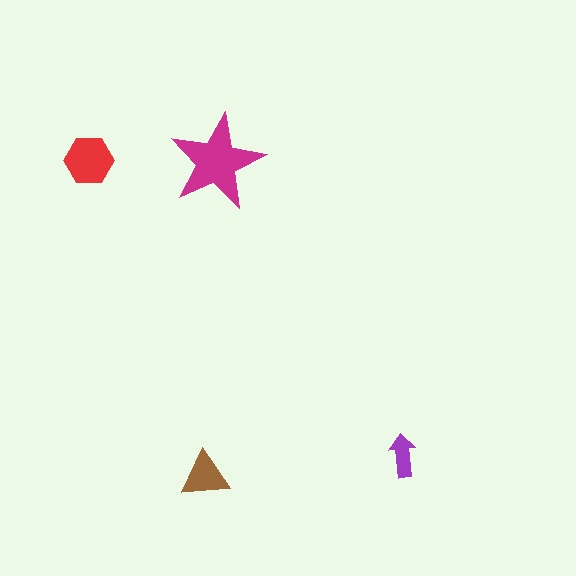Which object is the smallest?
The purple arrow.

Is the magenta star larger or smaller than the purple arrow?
Larger.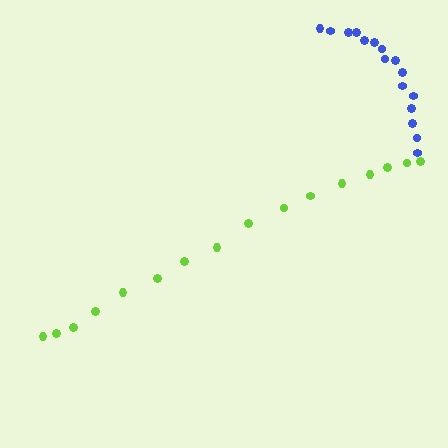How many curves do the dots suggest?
There are 2 distinct paths.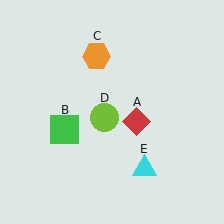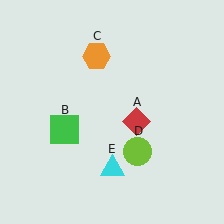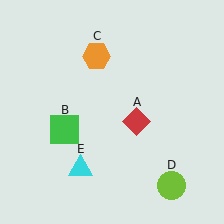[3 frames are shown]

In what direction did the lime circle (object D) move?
The lime circle (object D) moved down and to the right.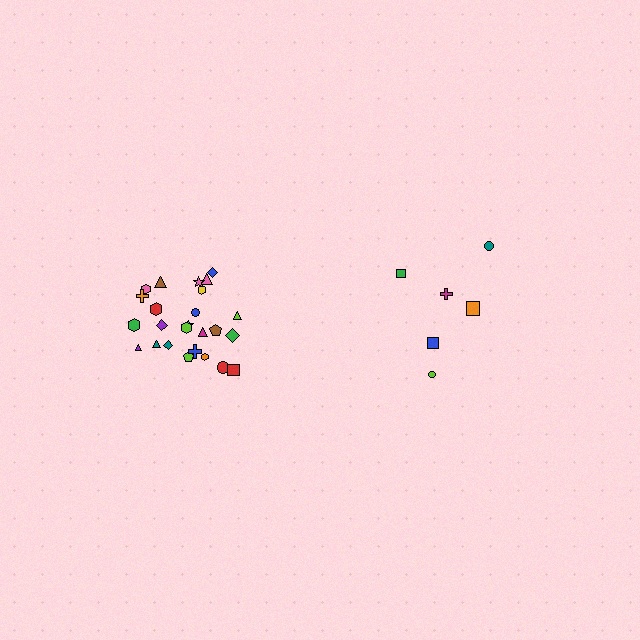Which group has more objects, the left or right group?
The left group.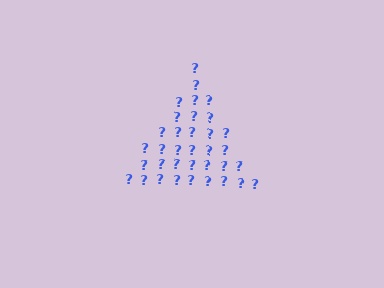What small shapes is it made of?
It is made of small question marks.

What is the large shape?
The large shape is a triangle.